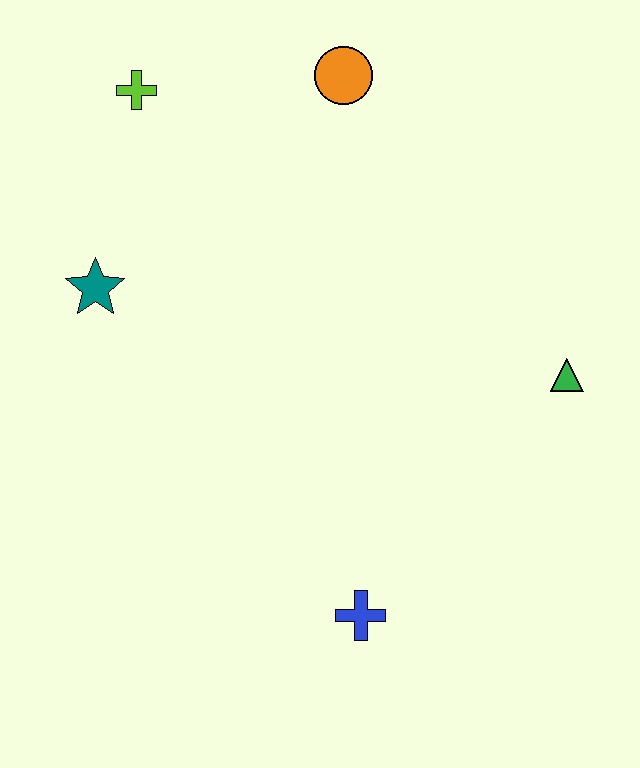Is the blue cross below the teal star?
Yes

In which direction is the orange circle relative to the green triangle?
The orange circle is above the green triangle.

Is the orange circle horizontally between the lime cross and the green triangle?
Yes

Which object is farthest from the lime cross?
The blue cross is farthest from the lime cross.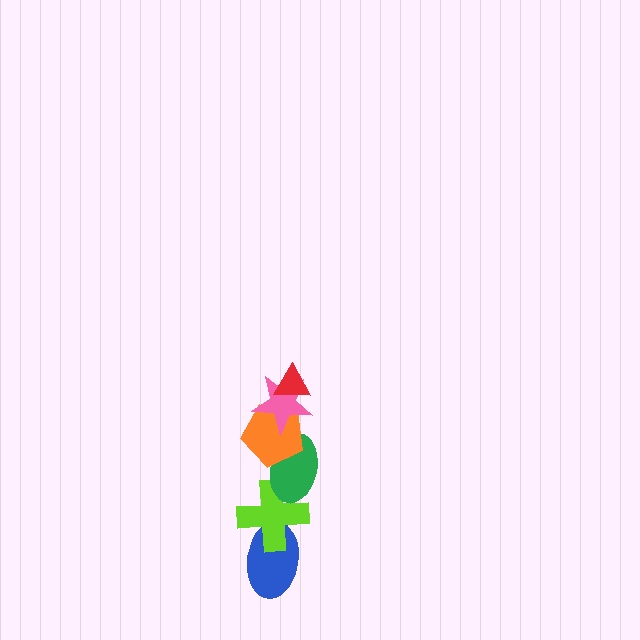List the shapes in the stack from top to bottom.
From top to bottom: the red triangle, the pink star, the orange pentagon, the green ellipse, the lime cross, the blue ellipse.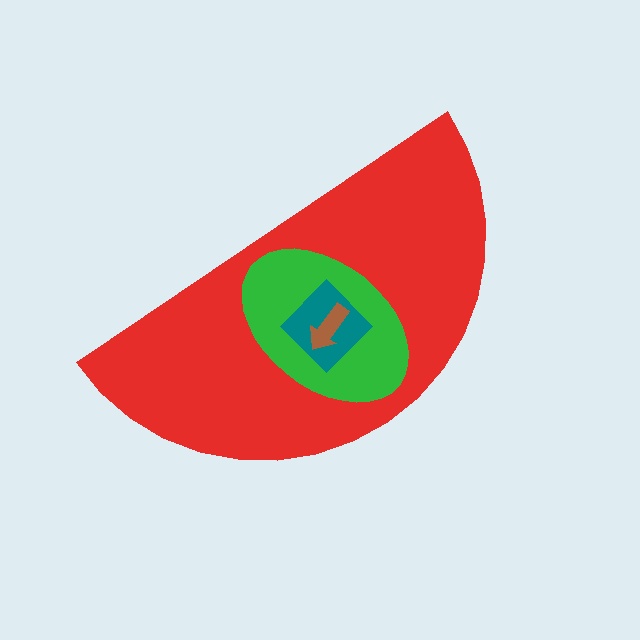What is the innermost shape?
The brown arrow.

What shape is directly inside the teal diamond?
The brown arrow.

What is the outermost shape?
The red semicircle.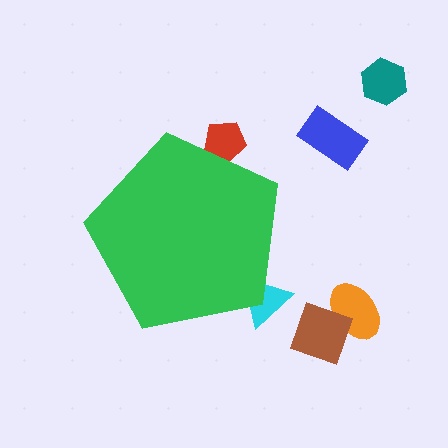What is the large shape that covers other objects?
A green pentagon.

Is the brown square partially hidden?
No, the brown square is fully visible.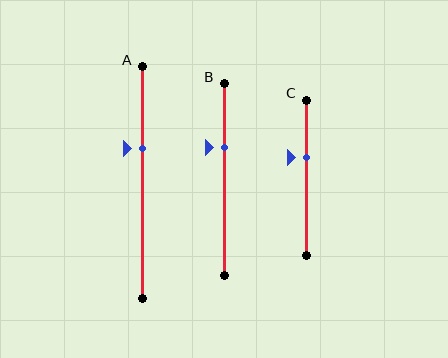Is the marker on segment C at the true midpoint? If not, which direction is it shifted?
No, the marker on segment C is shifted upward by about 13% of the segment length.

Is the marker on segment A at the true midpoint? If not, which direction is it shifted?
No, the marker on segment A is shifted upward by about 14% of the segment length.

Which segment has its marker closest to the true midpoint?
Segment C has its marker closest to the true midpoint.